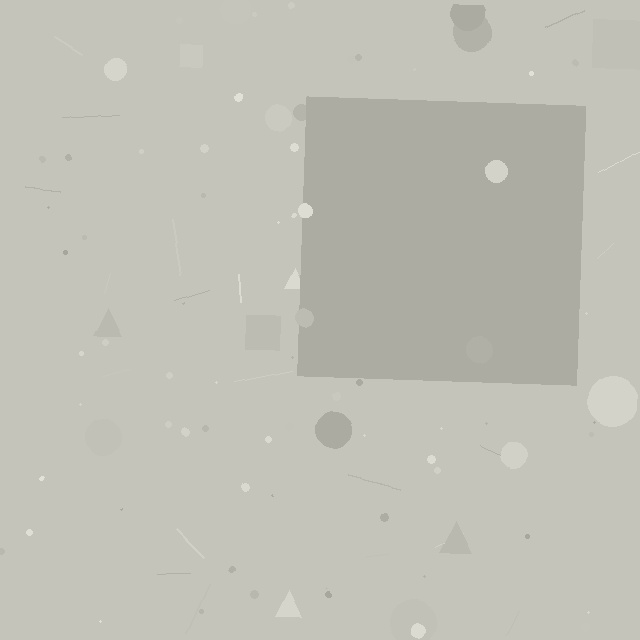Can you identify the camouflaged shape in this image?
The camouflaged shape is a square.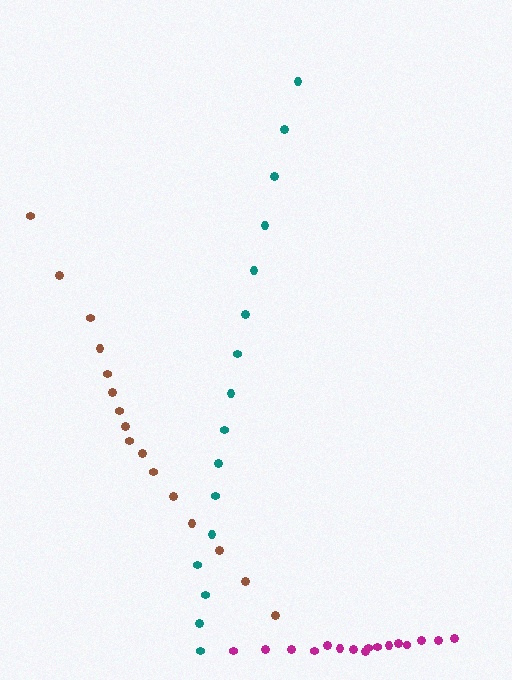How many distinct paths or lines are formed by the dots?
There are 3 distinct paths.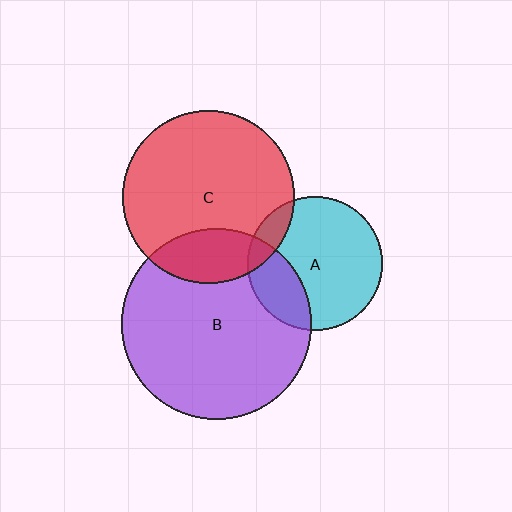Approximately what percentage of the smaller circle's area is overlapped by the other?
Approximately 10%.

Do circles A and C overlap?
Yes.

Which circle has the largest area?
Circle B (purple).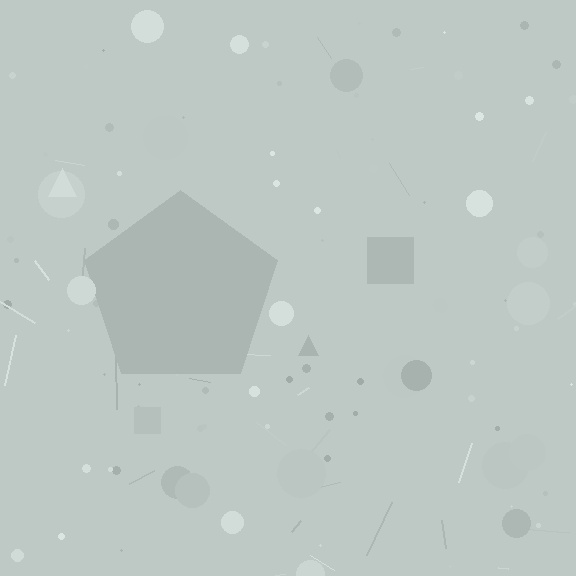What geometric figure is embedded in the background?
A pentagon is embedded in the background.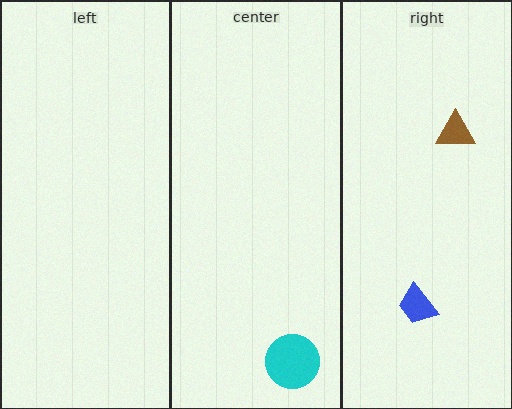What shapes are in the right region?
The blue trapezoid, the brown triangle.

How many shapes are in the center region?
1.